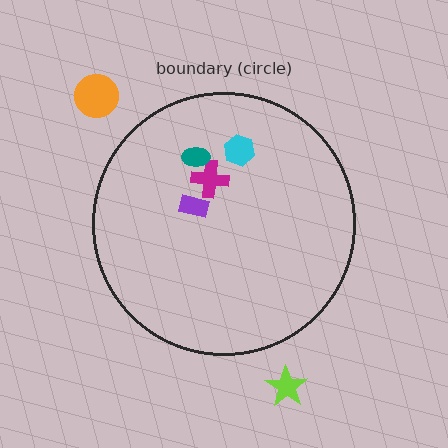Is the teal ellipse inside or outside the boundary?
Inside.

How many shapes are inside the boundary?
4 inside, 2 outside.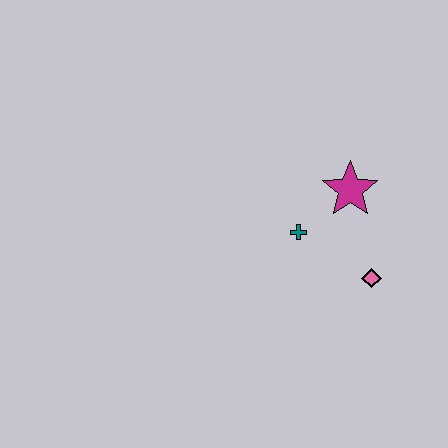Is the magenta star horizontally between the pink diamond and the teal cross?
Yes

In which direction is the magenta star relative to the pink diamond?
The magenta star is above the pink diamond.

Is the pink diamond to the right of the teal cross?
Yes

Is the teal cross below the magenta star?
Yes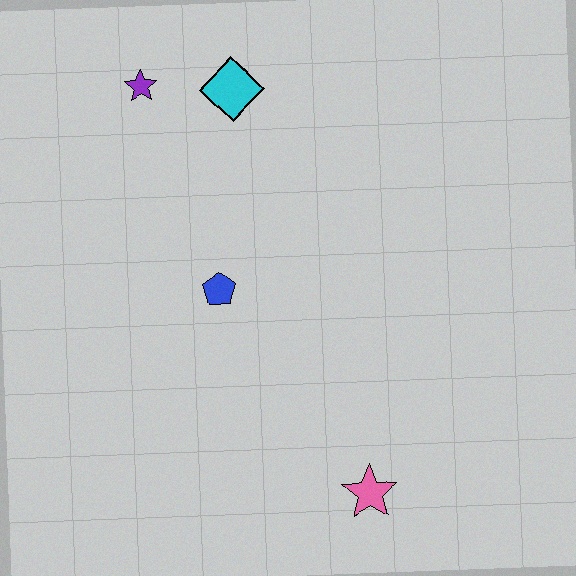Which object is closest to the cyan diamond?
The purple star is closest to the cyan diamond.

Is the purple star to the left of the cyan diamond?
Yes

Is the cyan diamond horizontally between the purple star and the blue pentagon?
No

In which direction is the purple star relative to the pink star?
The purple star is above the pink star.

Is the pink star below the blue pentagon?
Yes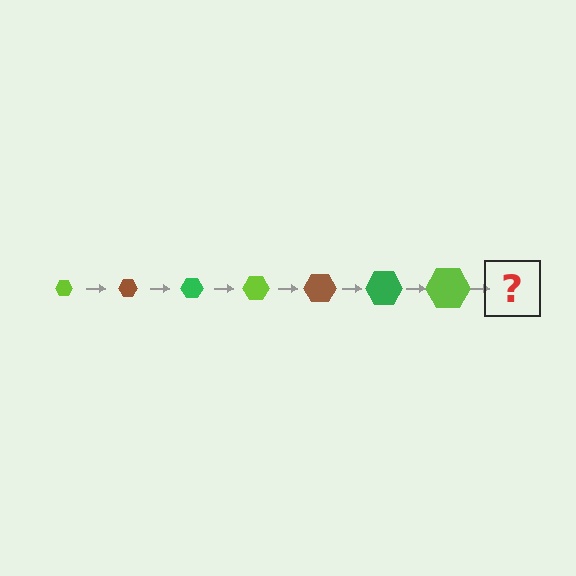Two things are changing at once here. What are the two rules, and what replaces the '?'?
The two rules are that the hexagon grows larger each step and the color cycles through lime, brown, and green. The '?' should be a brown hexagon, larger than the previous one.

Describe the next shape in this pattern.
It should be a brown hexagon, larger than the previous one.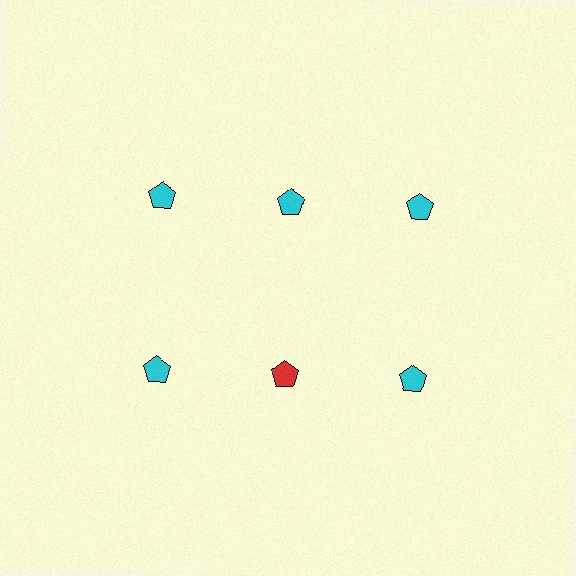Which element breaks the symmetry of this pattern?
The red pentagon in the second row, second from left column breaks the symmetry. All other shapes are cyan pentagons.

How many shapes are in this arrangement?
There are 6 shapes arranged in a grid pattern.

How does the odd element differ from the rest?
It has a different color: red instead of cyan.